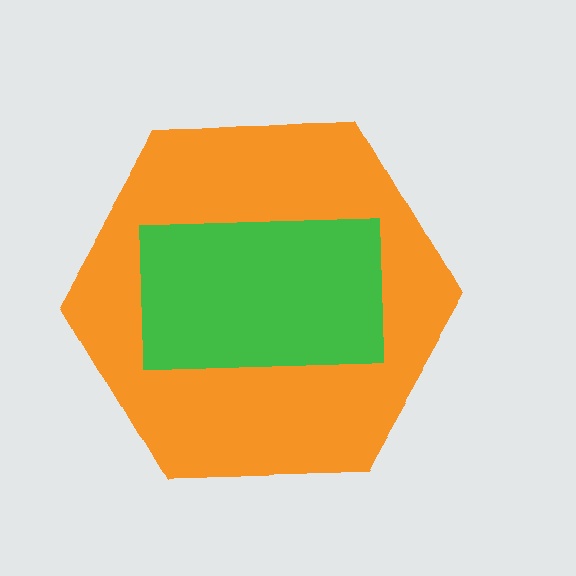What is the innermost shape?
The green rectangle.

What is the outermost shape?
The orange hexagon.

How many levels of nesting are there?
2.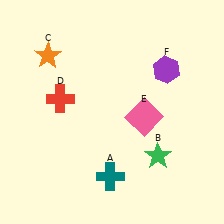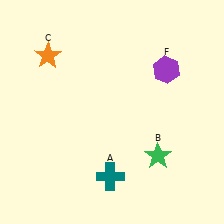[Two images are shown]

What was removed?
The red cross (D), the pink square (E) were removed in Image 2.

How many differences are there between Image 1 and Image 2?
There are 2 differences between the two images.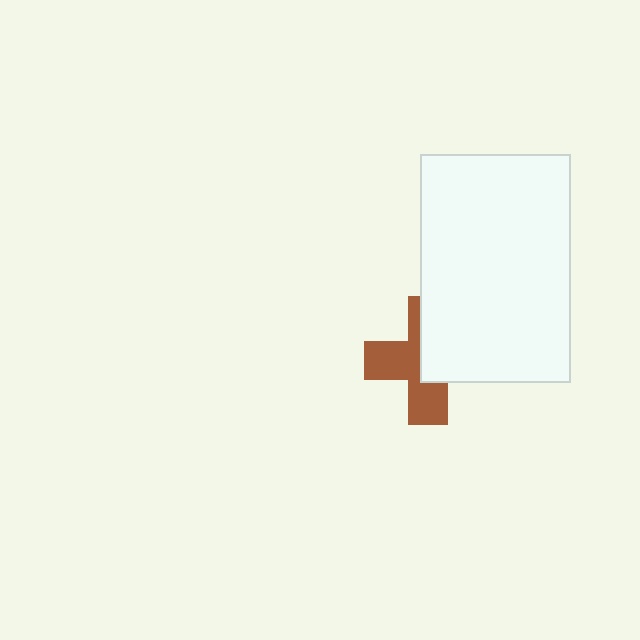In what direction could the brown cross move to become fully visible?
The brown cross could move toward the lower-left. That would shift it out from behind the white rectangle entirely.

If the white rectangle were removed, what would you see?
You would see the complete brown cross.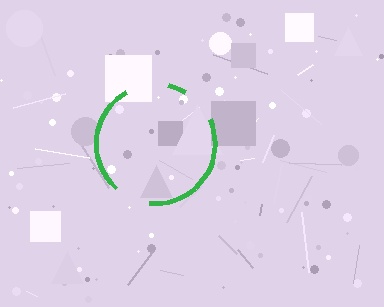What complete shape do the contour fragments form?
The contour fragments form a circle.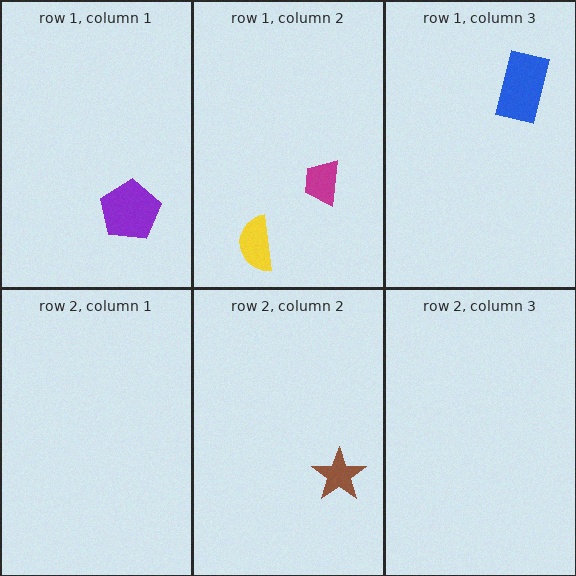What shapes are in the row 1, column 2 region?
The yellow semicircle, the magenta trapezoid.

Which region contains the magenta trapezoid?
The row 1, column 2 region.